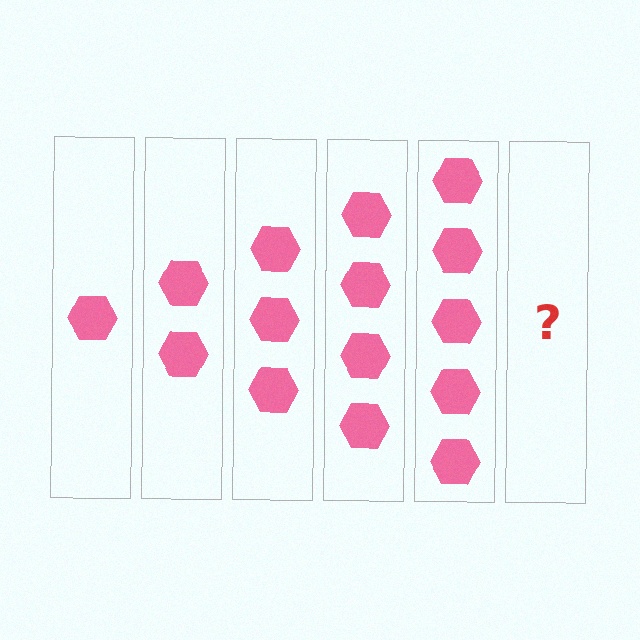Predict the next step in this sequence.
The next step is 6 hexagons.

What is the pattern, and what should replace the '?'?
The pattern is that each step adds one more hexagon. The '?' should be 6 hexagons.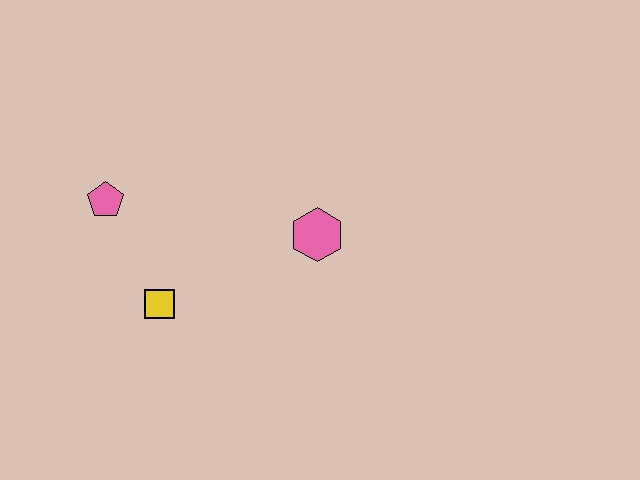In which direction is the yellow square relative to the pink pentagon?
The yellow square is below the pink pentagon.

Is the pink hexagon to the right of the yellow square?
Yes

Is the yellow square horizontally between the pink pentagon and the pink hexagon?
Yes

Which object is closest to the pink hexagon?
The yellow square is closest to the pink hexagon.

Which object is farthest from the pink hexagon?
The pink pentagon is farthest from the pink hexagon.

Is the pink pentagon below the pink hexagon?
No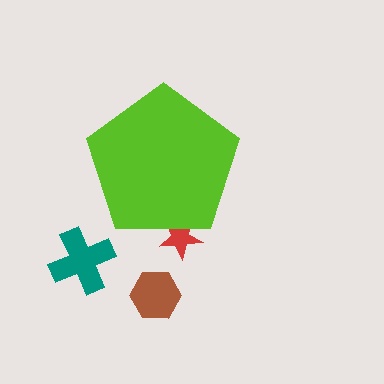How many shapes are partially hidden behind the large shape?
1 shape is partially hidden.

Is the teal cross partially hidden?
No, the teal cross is fully visible.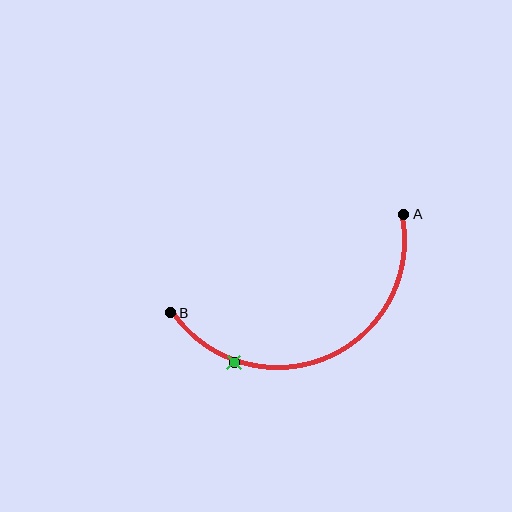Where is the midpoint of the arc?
The arc midpoint is the point on the curve farthest from the straight line joining A and B. It sits below that line.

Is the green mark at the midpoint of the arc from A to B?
No. The green mark lies on the arc but is closer to endpoint B. The arc midpoint would be at the point on the curve equidistant along the arc from both A and B.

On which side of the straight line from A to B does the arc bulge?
The arc bulges below the straight line connecting A and B.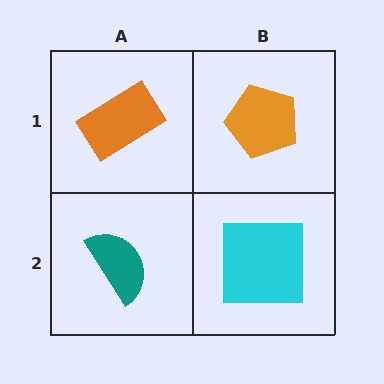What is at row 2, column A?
A teal semicircle.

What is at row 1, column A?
An orange rectangle.